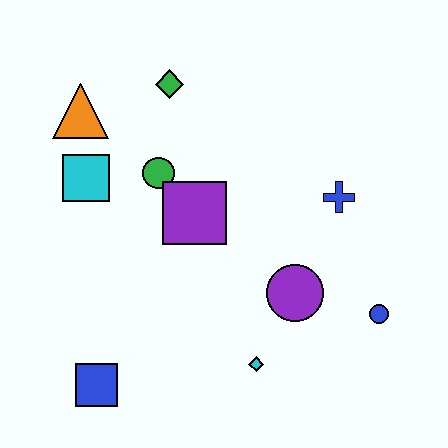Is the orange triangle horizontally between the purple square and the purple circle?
No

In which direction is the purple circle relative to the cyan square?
The purple circle is to the right of the cyan square.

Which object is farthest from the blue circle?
The orange triangle is farthest from the blue circle.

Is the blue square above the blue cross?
No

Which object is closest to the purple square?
The green circle is closest to the purple square.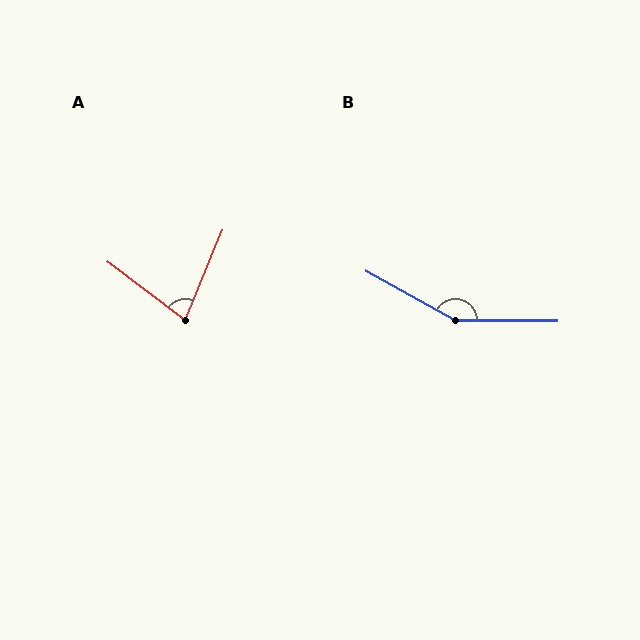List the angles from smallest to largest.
A (75°), B (151°).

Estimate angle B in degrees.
Approximately 151 degrees.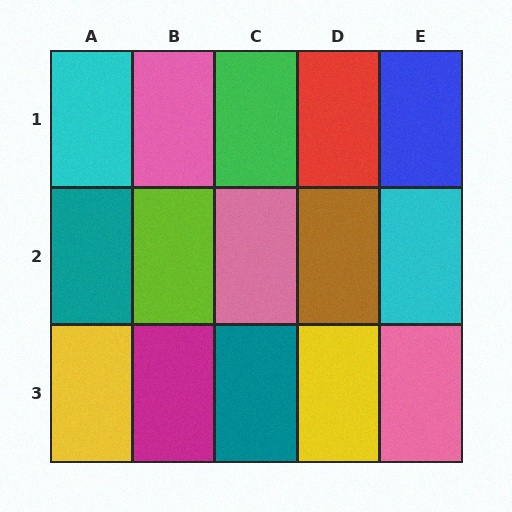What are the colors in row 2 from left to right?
Teal, lime, pink, brown, cyan.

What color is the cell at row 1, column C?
Green.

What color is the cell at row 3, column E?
Pink.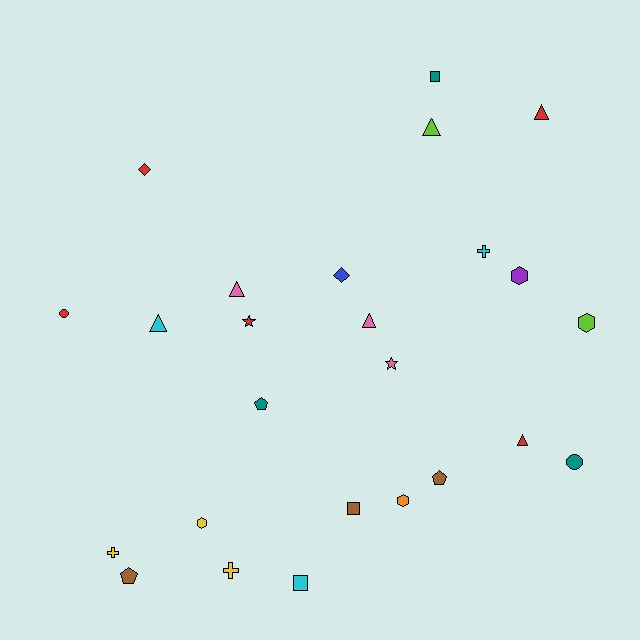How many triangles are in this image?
There are 6 triangles.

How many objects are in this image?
There are 25 objects.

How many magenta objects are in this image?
There are no magenta objects.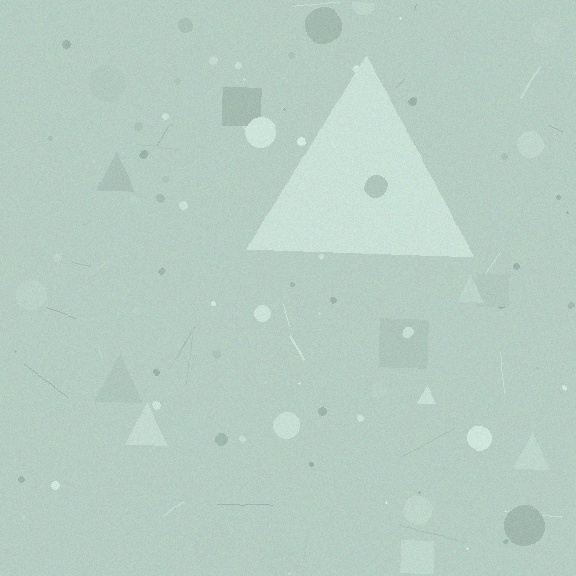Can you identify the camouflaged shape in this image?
The camouflaged shape is a triangle.